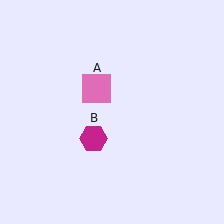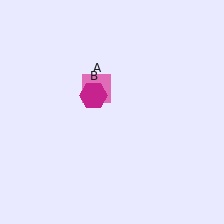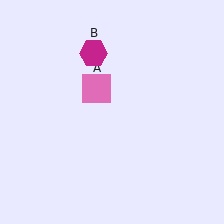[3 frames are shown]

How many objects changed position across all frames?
1 object changed position: magenta hexagon (object B).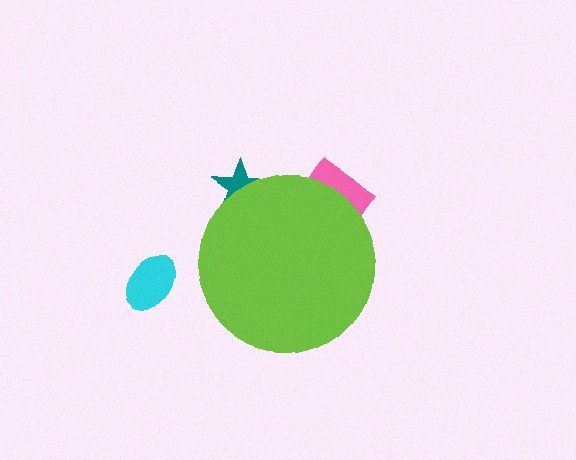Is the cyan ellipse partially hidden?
No, the cyan ellipse is fully visible.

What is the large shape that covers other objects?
A lime circle.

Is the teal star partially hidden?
Yes, the teal star is partially hidden behind the lime circle.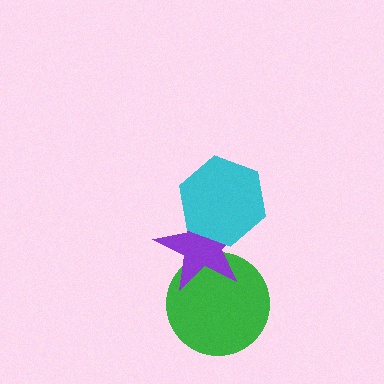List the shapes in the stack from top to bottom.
From top to bottom: the cyan hexagon, the purple star, the green circle.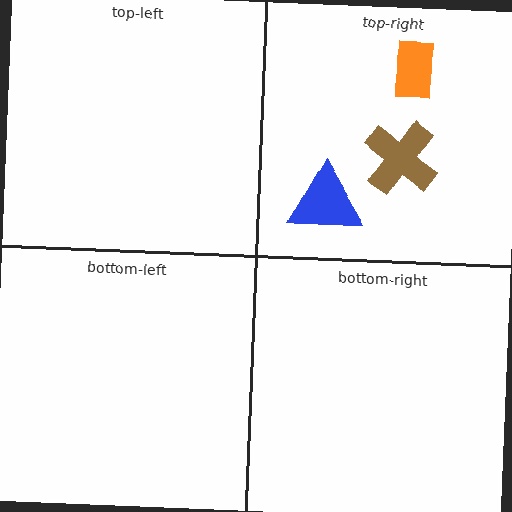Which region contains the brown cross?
The top-right region.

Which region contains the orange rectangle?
The top-right region.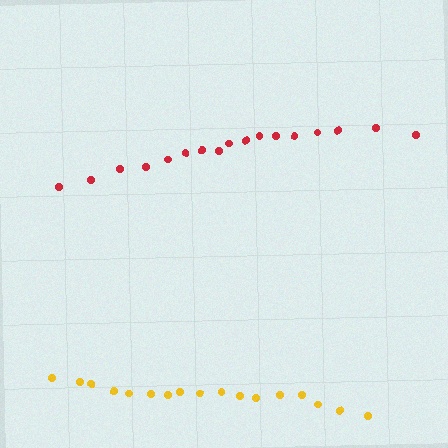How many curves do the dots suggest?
There are 2 distinct paths.